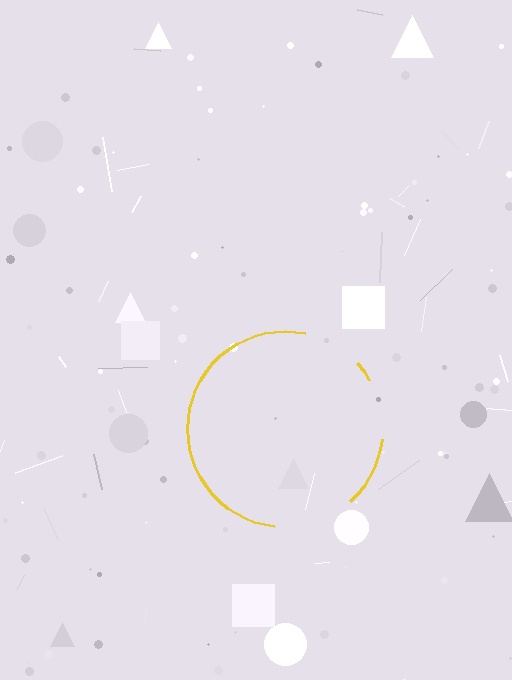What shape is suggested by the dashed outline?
The dashed outline suggests a circle.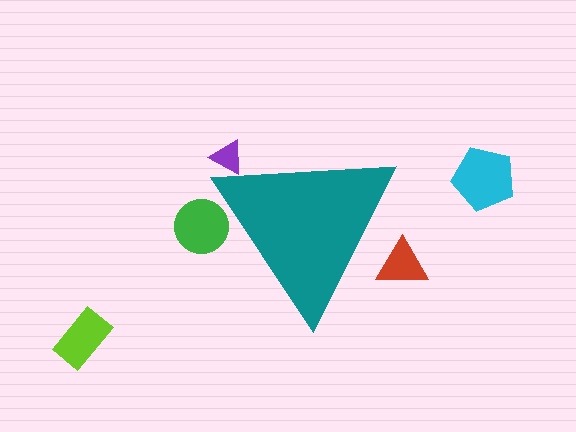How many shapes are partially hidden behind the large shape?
3 shapes are partially hidden.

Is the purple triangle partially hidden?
Yes, the purple triangle is partially hidden behind the teal triangle.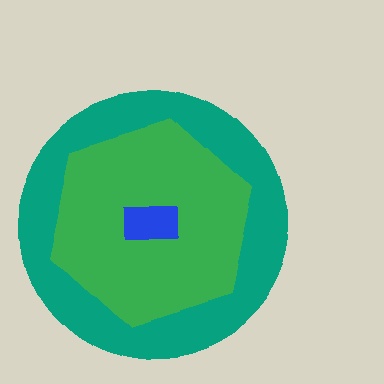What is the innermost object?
The blue rectangle.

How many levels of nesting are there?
3.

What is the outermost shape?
The teal circle.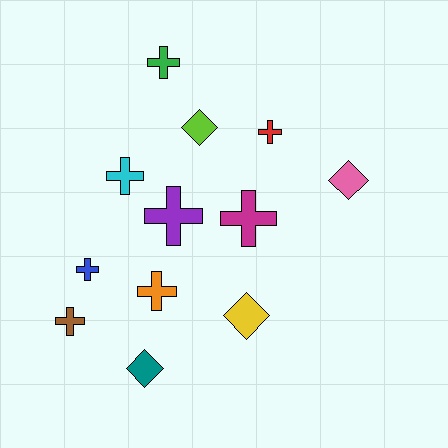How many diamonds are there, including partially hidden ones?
There are 4 diamonds.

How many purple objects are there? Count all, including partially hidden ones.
There is 1 purple object.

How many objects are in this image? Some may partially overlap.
There are 12 objects.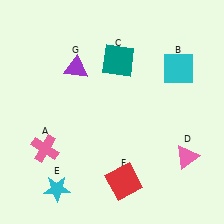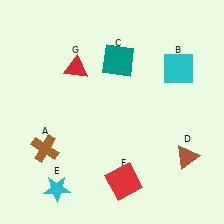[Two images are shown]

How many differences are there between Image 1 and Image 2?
There are 3 differences between the two images.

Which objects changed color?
A changed from pink to brown. D changed from pink to brown. G changed from purple to red.